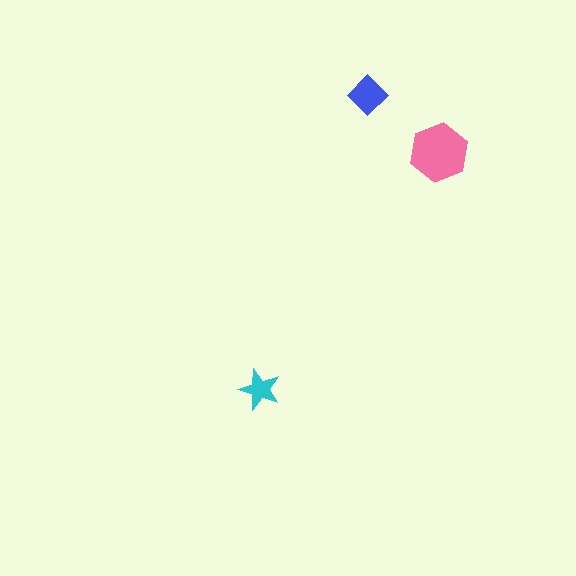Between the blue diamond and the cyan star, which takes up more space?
The blue diamond.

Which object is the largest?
The pink hexagon.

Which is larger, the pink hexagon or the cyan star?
The pink hexagon.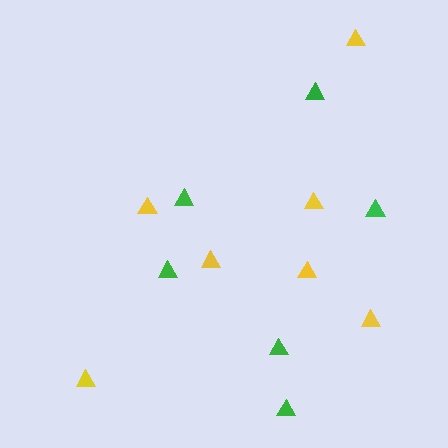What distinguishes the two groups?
There are 2 groups: one group of yellow triangles (7) and one group of green triangles (6).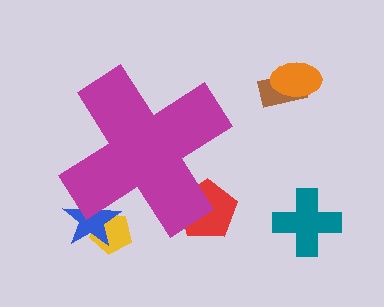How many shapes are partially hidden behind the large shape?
3 shapes are partially hidden.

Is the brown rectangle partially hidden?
No, the brown rectangle is fully visible.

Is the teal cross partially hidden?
No, the teal cross is fully visible.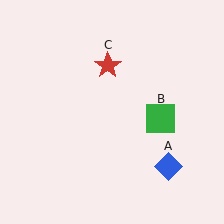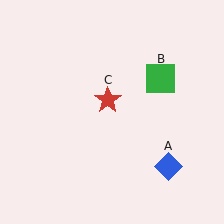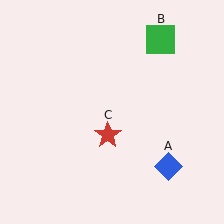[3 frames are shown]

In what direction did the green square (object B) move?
The green square (object B) moved up.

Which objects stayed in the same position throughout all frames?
Blue diamond (object A) remained stationary.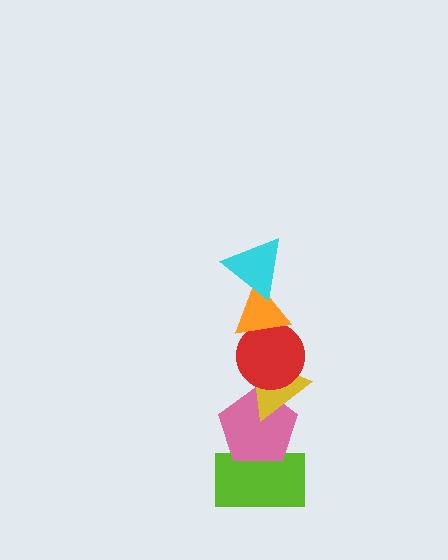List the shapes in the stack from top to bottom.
From top to bottom: the cyan triangle, the orange triangle, the red circle, the yellow triangle, the pink pentagon, the lime rectangle.